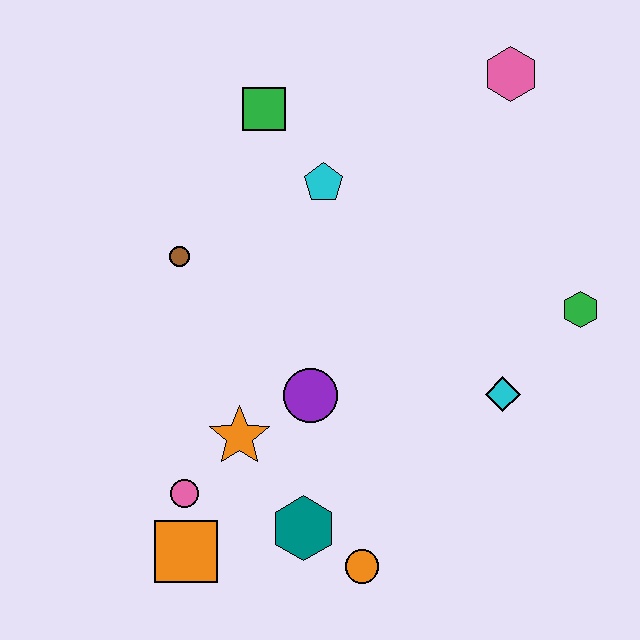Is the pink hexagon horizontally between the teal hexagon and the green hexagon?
Yes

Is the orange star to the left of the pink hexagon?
Yes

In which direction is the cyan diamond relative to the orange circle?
The cyan diamond is above the orange circle.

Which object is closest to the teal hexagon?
The orange circle is closest to the teal hexagon.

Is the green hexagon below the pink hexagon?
Yes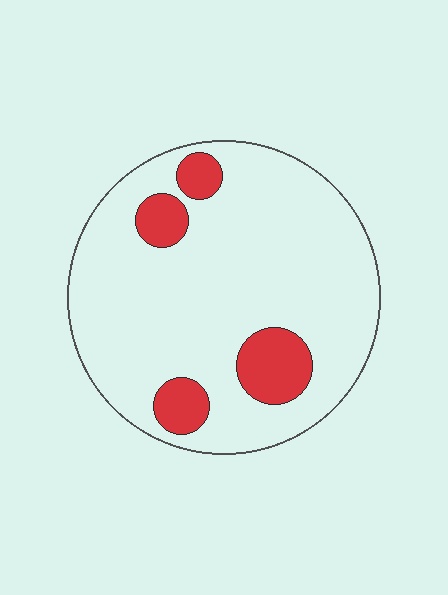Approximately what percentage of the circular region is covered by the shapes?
Approximately 15%.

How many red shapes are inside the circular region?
4.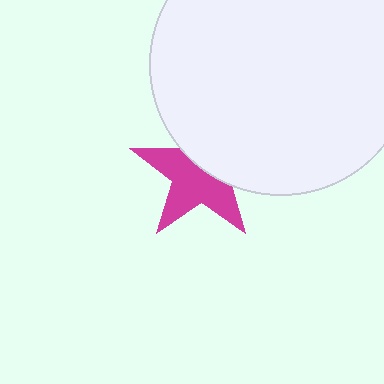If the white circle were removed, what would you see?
You would see the complete magenta star.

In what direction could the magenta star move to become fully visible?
The magenta star could move down. That would shift it out from behind the white circle entirely.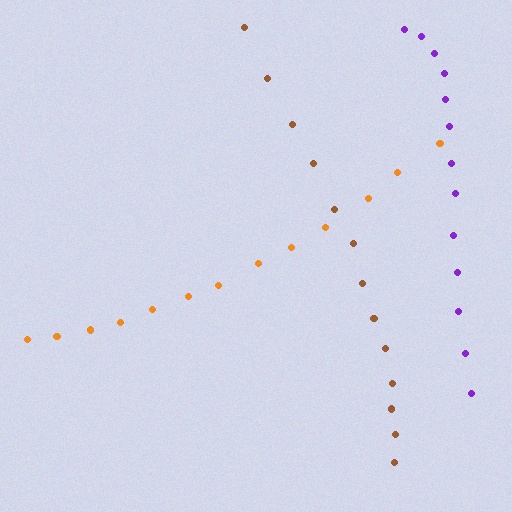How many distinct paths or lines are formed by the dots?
There are 3 distinct paths.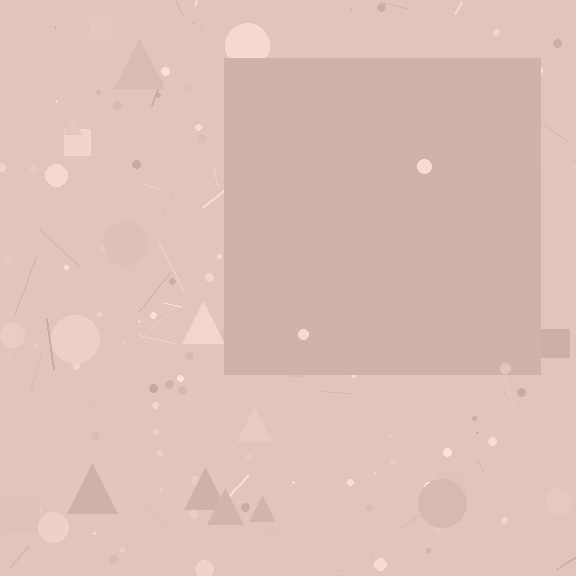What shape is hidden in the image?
A square is hidden in the image.